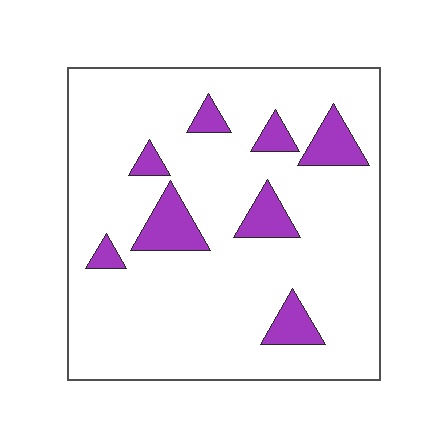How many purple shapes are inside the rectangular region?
8.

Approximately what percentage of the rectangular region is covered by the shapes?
Approximately 15%.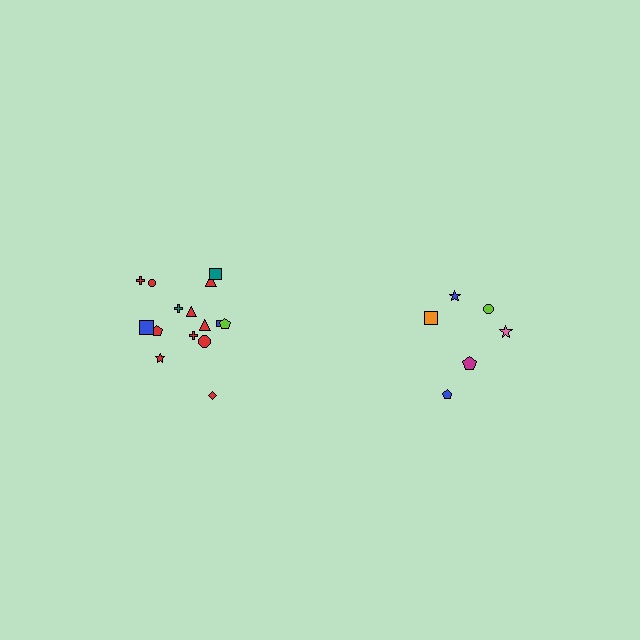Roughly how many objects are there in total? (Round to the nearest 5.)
Roughly 20 objects in total.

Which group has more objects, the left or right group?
The left group.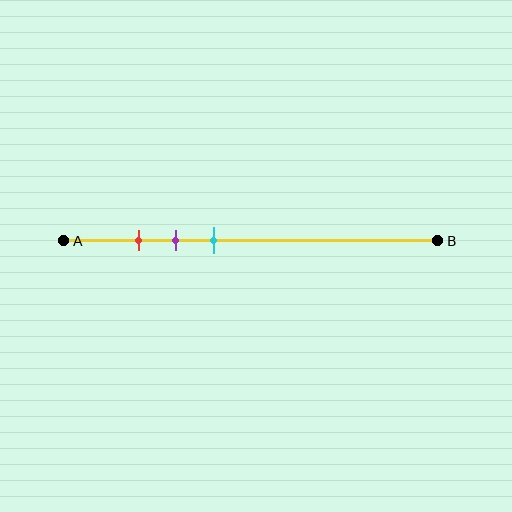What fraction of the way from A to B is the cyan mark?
The cyan mark is approximately 40% (0.4) of the way from A to B.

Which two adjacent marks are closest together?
The red and purple marks are the closest adjacent pair.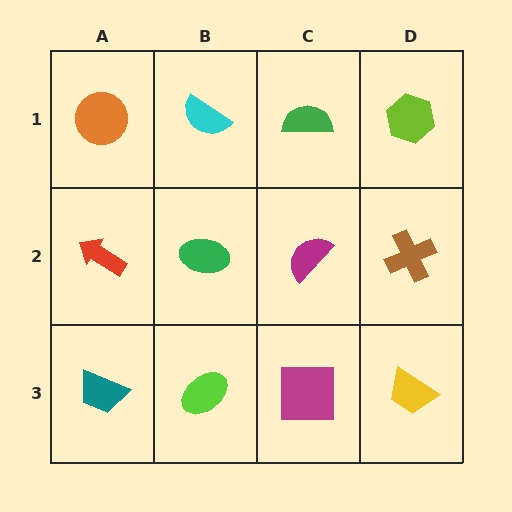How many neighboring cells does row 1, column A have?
2.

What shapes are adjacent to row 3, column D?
A brown cross (row 2, column D), a magenta square (row 3, column C).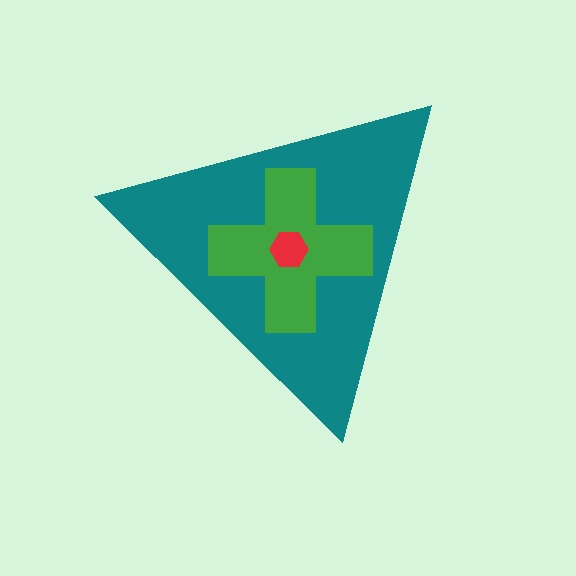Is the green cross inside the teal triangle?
Yes.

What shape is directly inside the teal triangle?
The green cross.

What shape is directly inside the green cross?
The red hexagon.